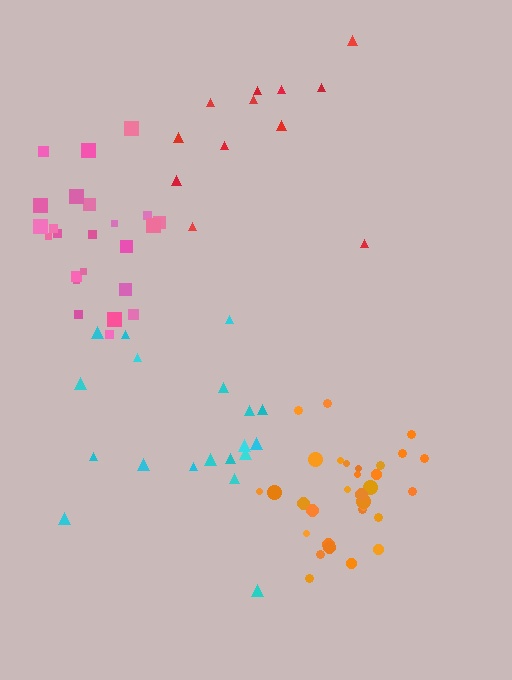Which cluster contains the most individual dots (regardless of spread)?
Orange (31).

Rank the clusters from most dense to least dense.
orange, pink, cyan, red.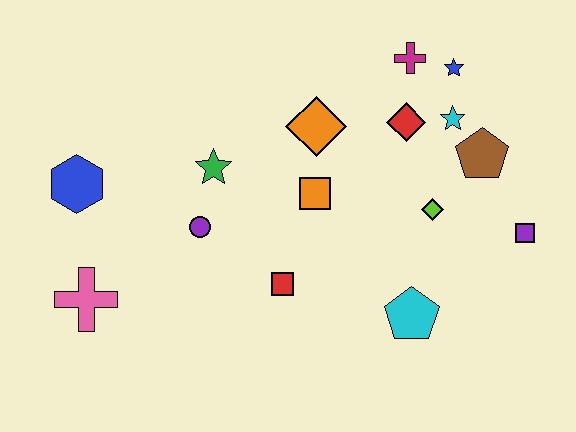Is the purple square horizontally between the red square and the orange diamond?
No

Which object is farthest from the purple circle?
The purple square is farthest from the purple circle.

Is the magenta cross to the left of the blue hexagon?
No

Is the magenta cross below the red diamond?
No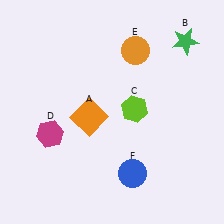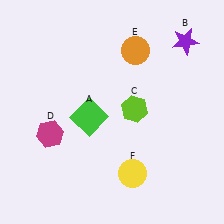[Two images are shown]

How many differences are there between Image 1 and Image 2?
There are 3 differences between the two images.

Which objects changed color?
A changed from orange to green. B changed from green to purple. F changed from blue to yellow.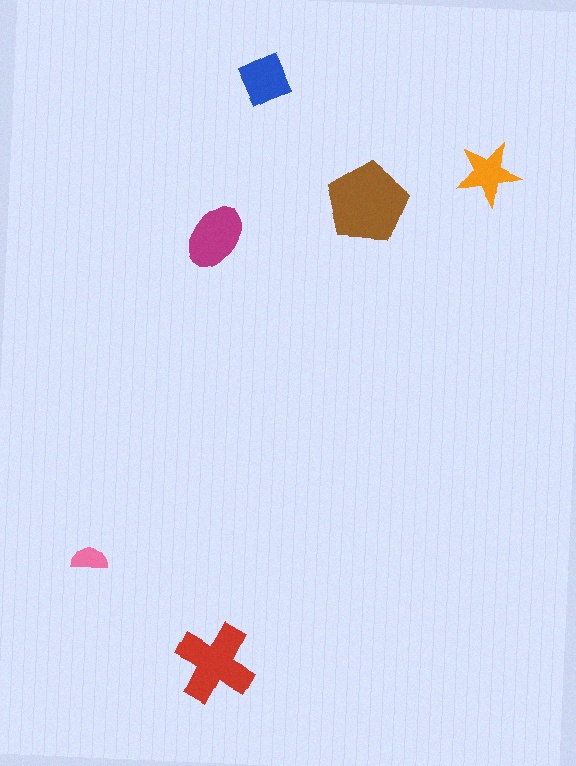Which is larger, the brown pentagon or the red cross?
The brown pentagon.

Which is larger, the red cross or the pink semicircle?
The red cross.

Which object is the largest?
The brown pentagon.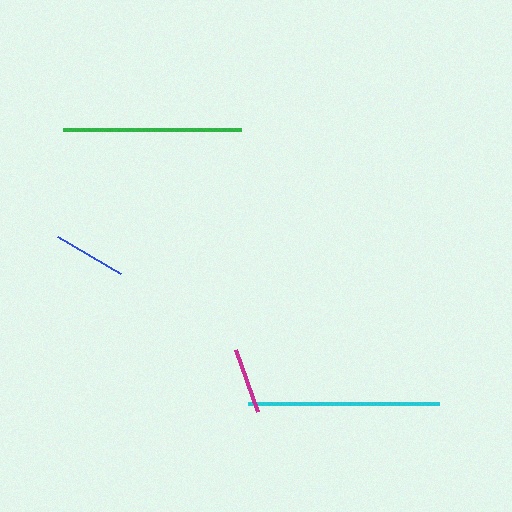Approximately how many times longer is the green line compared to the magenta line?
The green line is approximately 2.7 times the length of the magenta line.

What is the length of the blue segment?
The blue segment is approximately 73 pixels long.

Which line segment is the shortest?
The magenta line is the shortest at approximately 66 pixels.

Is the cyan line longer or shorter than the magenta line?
The cyan line is longer than the magenta line.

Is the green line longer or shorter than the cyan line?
The cyan line is longer than the green line.